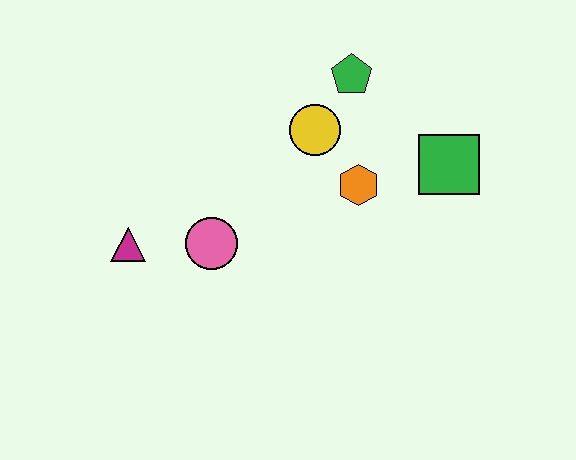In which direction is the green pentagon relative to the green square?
The green pentagon is to the left of the green square.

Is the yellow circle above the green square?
Yes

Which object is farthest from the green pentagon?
The magenta triangle is farthest from the green pentagon.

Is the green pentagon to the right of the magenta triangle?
Yes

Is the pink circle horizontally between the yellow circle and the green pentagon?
No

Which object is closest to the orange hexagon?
The yellow circle is closest to the orange hexagon.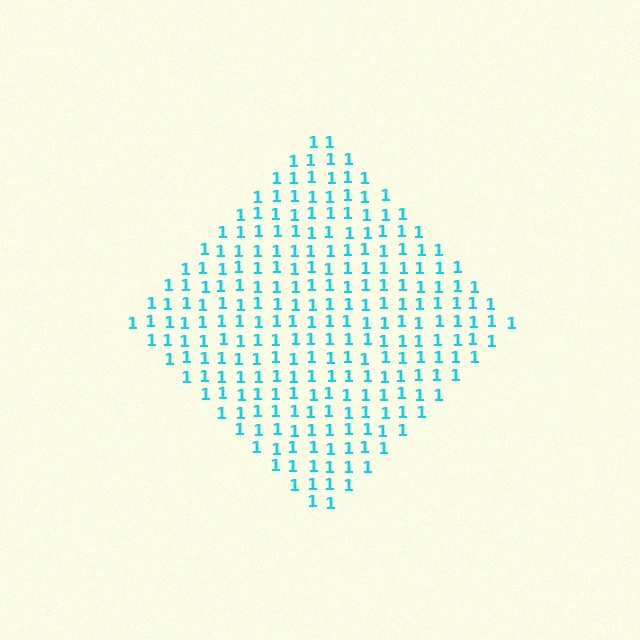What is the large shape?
The large shape is a diamond.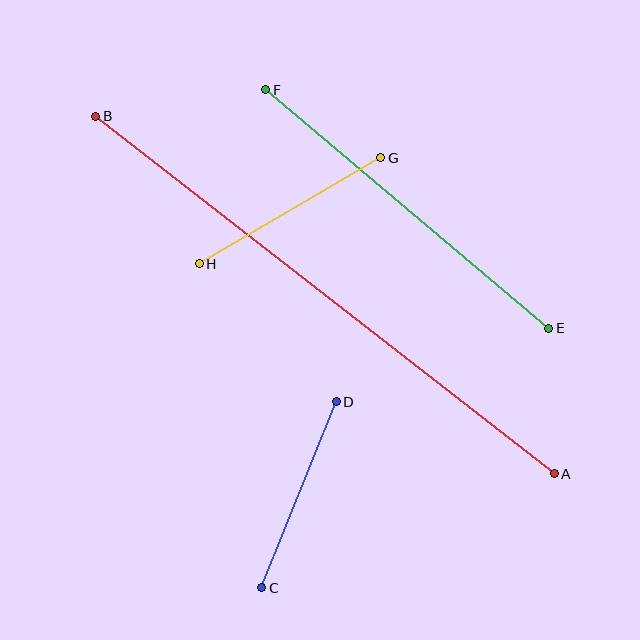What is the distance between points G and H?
The distance is approximately 210 pixels.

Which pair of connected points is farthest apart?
Points A and B are farthest apart.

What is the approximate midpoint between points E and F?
The midpoint is at approximately (407, 209) pixels.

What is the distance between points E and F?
The distance is approximately 370 pixels.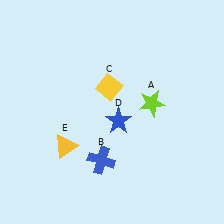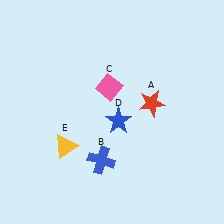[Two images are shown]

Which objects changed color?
A changed from lime to red. C changed from yellow to pink.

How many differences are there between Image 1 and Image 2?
There are 2 differences between the two images.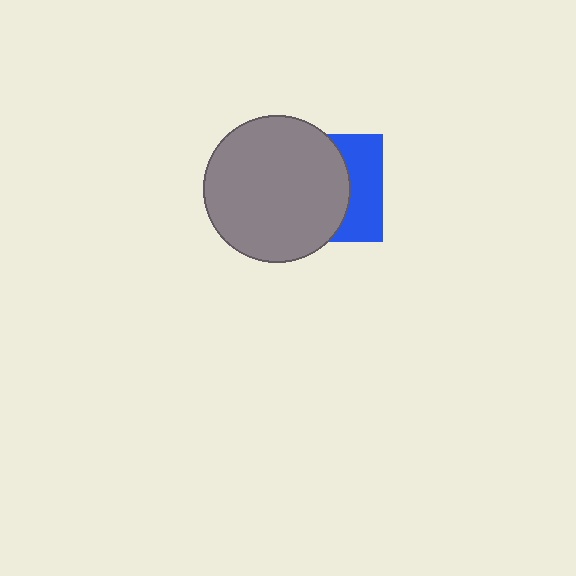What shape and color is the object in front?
The object in front is a gray circle.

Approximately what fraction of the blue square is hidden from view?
Roughly 63% of the blue square is hidden behind the gray circle.